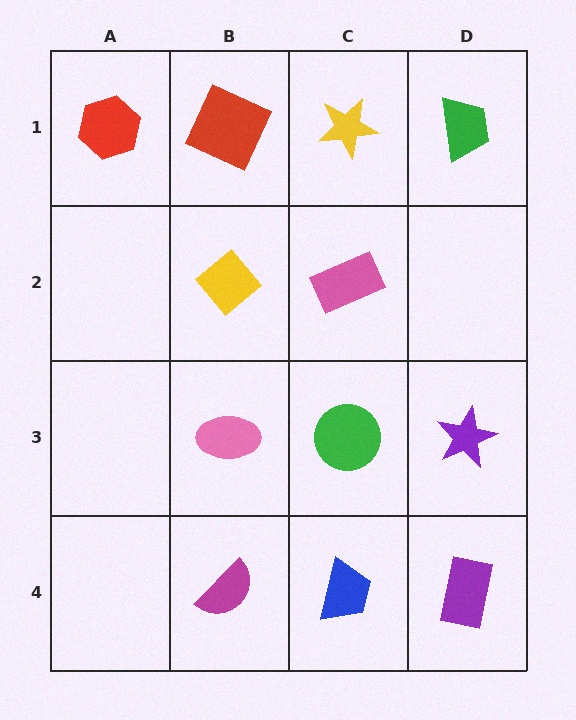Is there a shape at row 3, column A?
No, that cell is empty.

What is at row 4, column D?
A purple rectangle.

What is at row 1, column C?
A yellow star.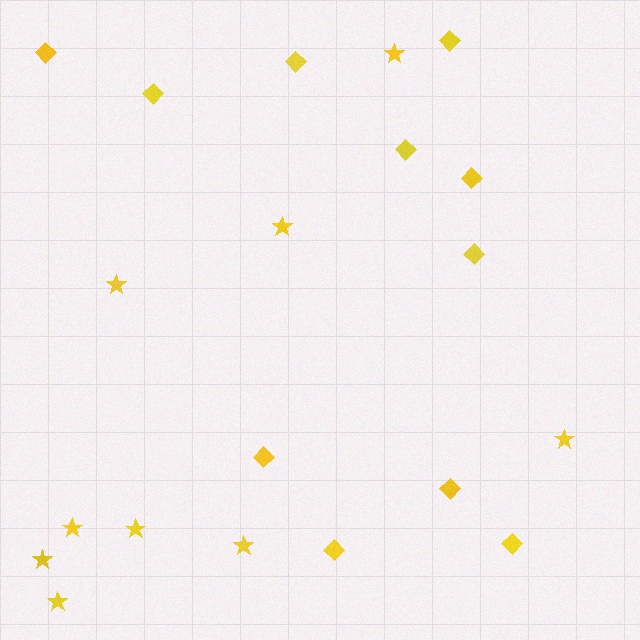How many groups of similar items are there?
There are 2 groups: one group of stars (9) and one group of diamonds (11).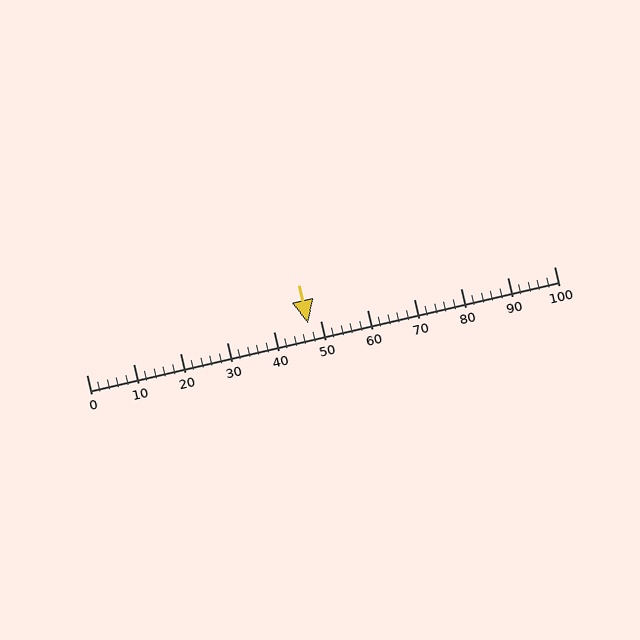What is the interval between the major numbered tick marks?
The major tick marks are spaced 10 units apart.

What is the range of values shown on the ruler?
The ruler shows values from 0 to 100.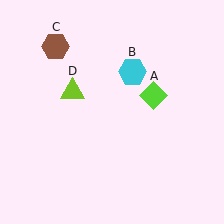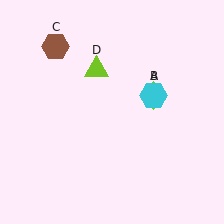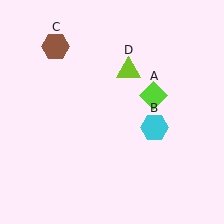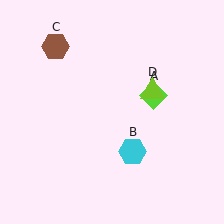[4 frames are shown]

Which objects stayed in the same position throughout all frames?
Lime diamond (object A) and brown hexagon (object C) remained stationary.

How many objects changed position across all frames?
2 objects changed position: cyan hexagon (object B), lime triangle (object D).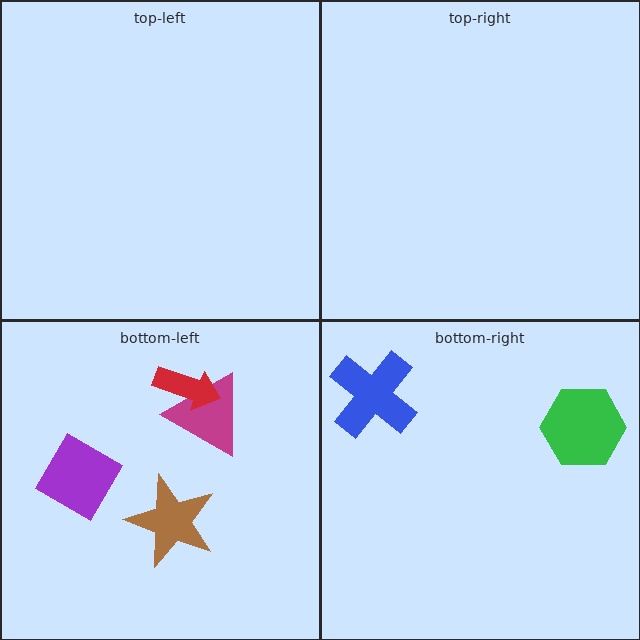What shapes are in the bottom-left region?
The magenta triangle, the purple square, the red arrow, the brown star.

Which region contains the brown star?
The bottom-left region.